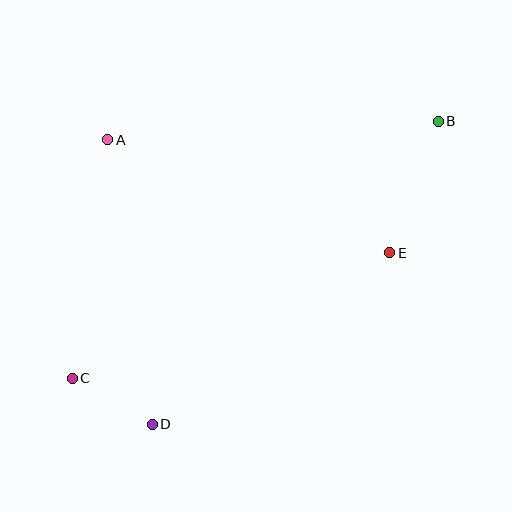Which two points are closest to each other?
Points C and D are closest to each other.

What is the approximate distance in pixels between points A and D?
The distance between A and D is approximately 288 pixels.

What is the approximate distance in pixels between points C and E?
The distance between C and E is approximately 341 pixels.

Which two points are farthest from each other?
Points B and C are farthest from each other.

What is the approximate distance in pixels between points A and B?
The distance between A and B is approximately 331 pixels.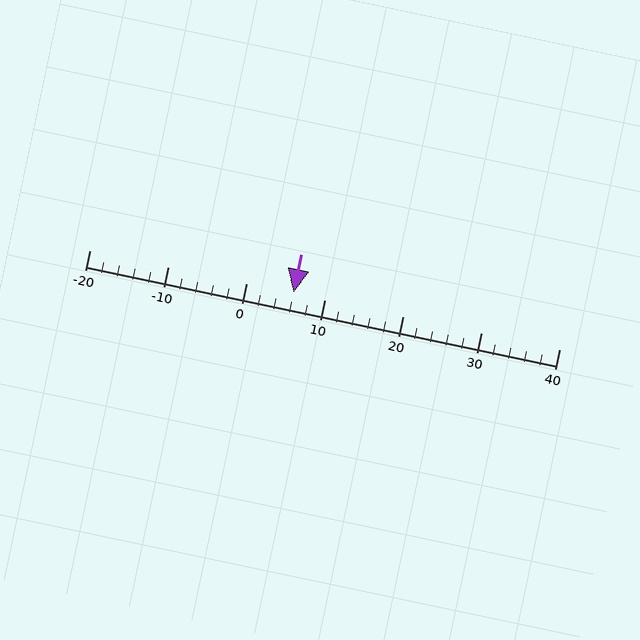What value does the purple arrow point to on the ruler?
The purple arrow points to approximately 6.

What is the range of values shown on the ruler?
The ruler shows values from -20 to 40.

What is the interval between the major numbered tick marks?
The major tick marks are spaced 10 units apart.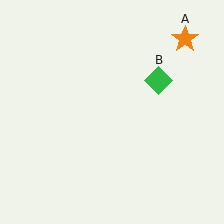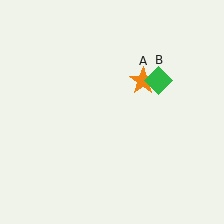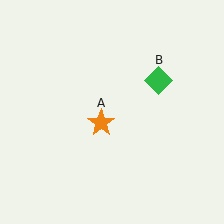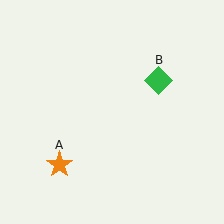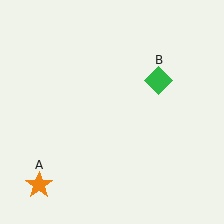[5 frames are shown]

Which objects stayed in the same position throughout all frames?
Green diamond (object B) remained stationary.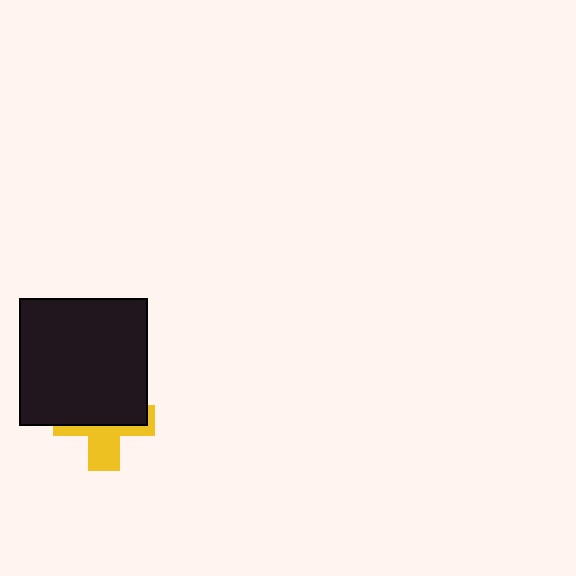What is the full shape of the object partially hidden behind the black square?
The partially hidden object is a yellow cross.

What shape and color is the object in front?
The object in front is a black square.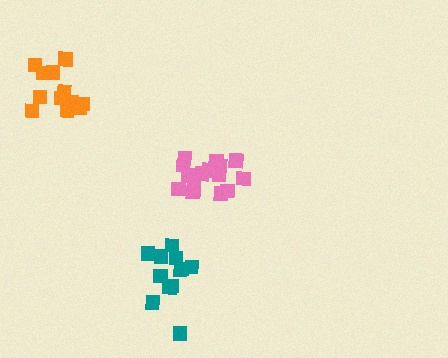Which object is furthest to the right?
The pink cluster is rightmost.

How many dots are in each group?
Group 1: 12 dots, Group 2: 12 dots, Group 3: 15 dots (39 total).